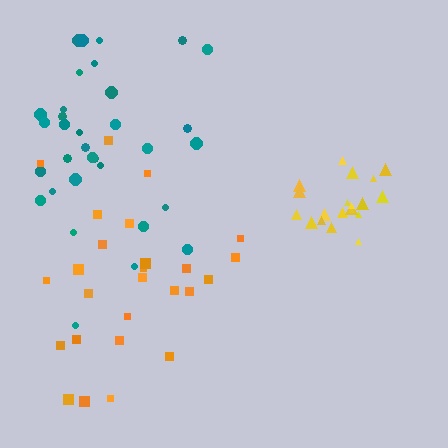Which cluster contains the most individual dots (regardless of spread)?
Teal (33).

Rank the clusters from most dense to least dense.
yellow, teal, orange.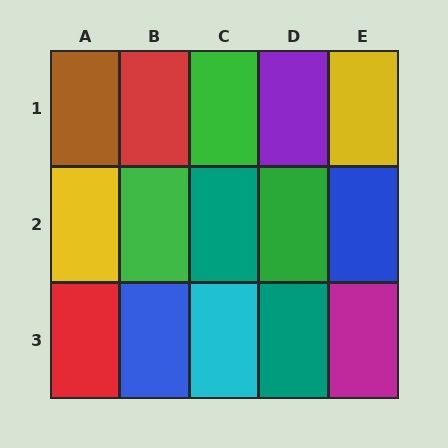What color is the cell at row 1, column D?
Purple.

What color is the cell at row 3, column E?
Magenta.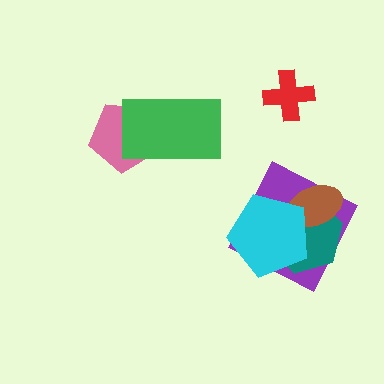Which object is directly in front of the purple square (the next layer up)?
The teal hexagon is directly in front of the purple square.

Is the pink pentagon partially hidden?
Yes, it is partially covered by another shape.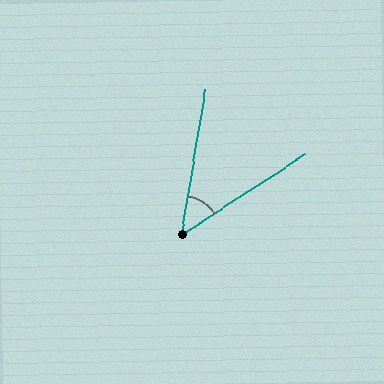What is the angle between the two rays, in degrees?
Approximately 48 degrees.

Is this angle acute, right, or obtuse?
It is acute.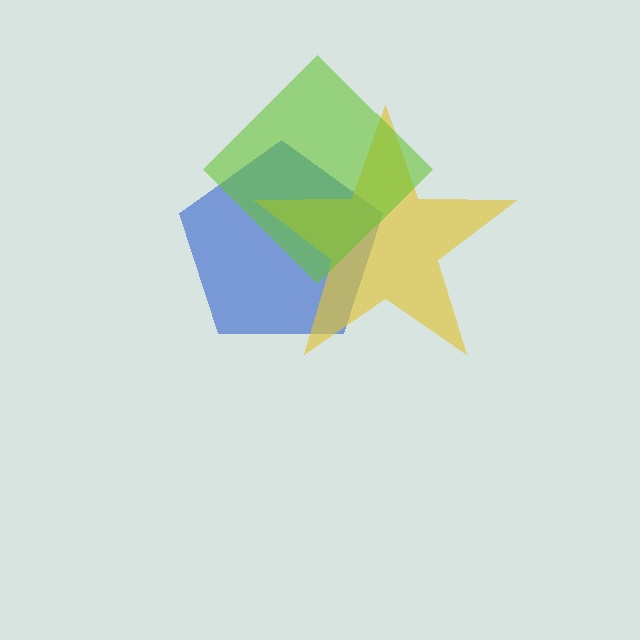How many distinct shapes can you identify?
There are 3 distinct shapes: a blue pentagon, a yellow star, a lime diamond.